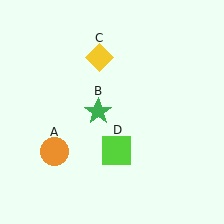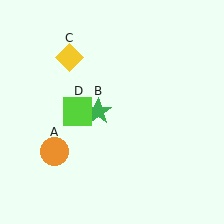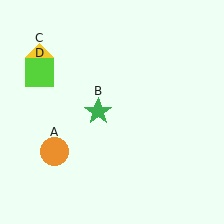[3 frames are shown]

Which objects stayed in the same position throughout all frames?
Orange circle (object A) and green star (object B) remained stationary.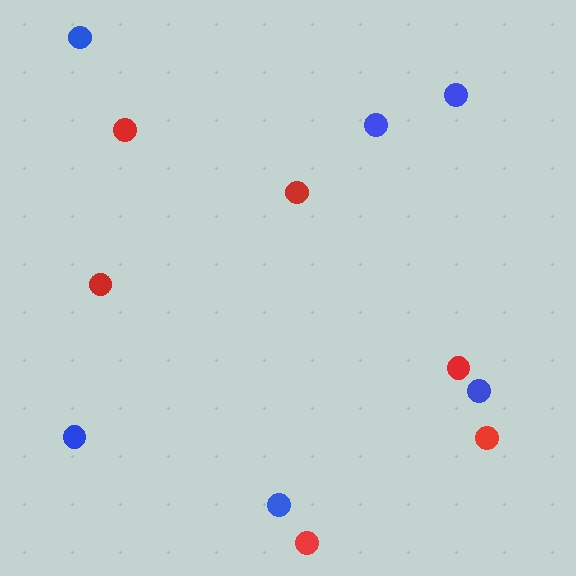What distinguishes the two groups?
There are 2 groups: one group of red circles (6) and one group of blue circles (6).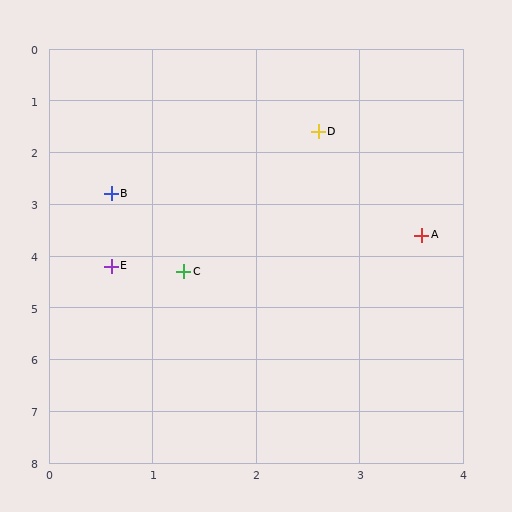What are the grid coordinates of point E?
Point E is at approximately (0.6, 4.2).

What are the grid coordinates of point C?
Point C is at approximately (1.3, 4.3).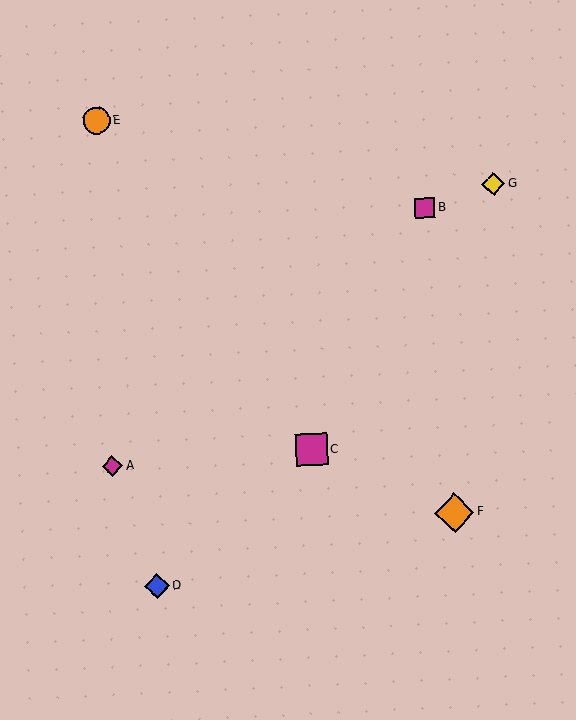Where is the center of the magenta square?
The center of the magenta square is at (311, 450).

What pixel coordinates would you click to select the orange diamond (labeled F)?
Click at (454, 513) to select the orange diamond F.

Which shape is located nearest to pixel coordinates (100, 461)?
The magenta diamond (labeled A) at (112, 466) is nearest to that location.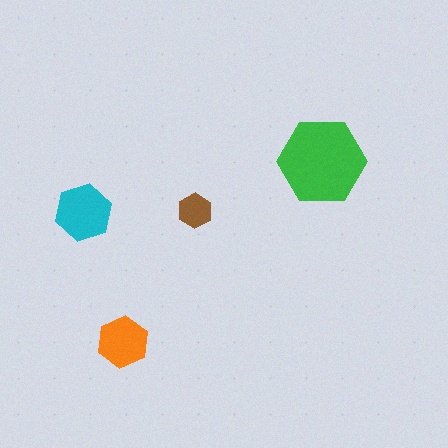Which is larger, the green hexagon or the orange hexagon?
The green one.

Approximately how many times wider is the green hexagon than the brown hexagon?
About 2.5 times wider.